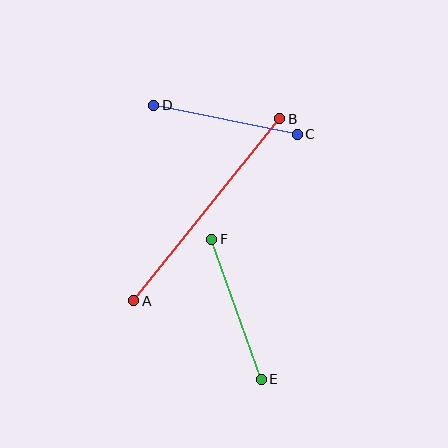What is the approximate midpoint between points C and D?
The midpoint is at approximately (225, 120) pixels.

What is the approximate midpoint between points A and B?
The midpoint is at approximately (207, 210) pixels.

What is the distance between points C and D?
The distance is approximately 146 pixels.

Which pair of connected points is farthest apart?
Points A and B are farthest apart.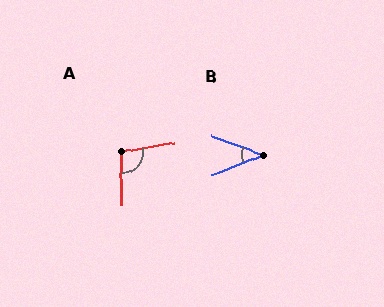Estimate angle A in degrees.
Approximately 99 degrees.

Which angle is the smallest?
B, at approximately 42 degrees.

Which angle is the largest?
A, at approximately 99 degrees.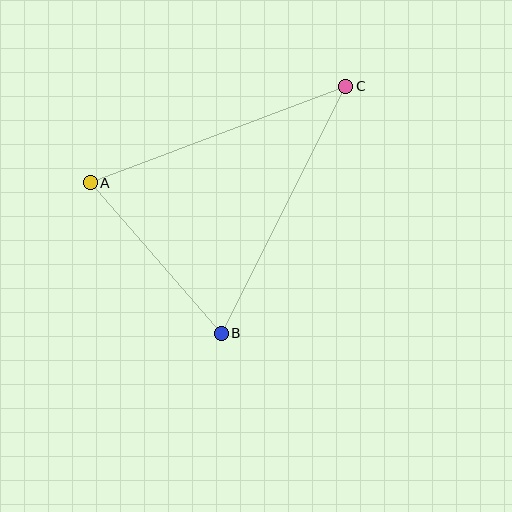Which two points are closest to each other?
Points A and B are closest to each other.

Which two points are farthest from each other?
Points B and C are farthest from each other.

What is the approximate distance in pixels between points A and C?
The distance between A and C is approximately 273 pixels.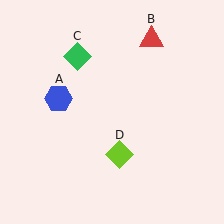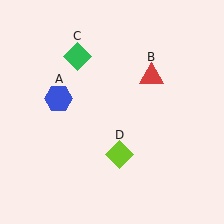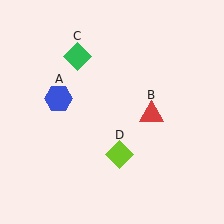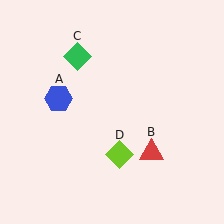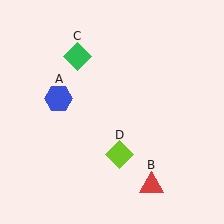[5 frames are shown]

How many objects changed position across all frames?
1 object changed position: red triangle (object B).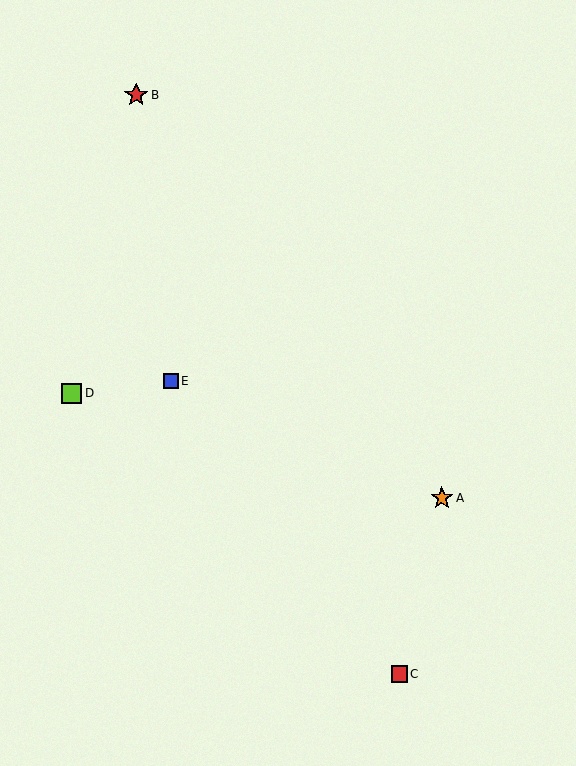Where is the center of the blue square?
The center of the blue square is at (171, 381).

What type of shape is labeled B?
Shape B is a red star.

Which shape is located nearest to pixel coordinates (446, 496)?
The orange star (labeled A) at (442, 498) is nearest to that location.